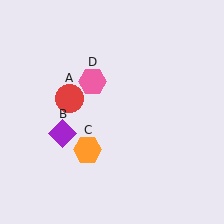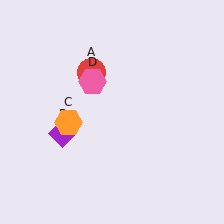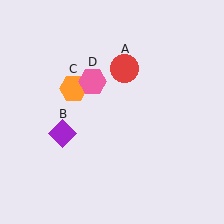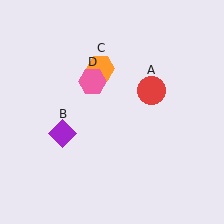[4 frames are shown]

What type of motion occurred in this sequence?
The red circle (object A), orange hexagon (object C) rotated clockwise around the center of the scene.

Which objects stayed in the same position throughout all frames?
Purple diamond (object B) and pink hexagon (object D) remained stationary.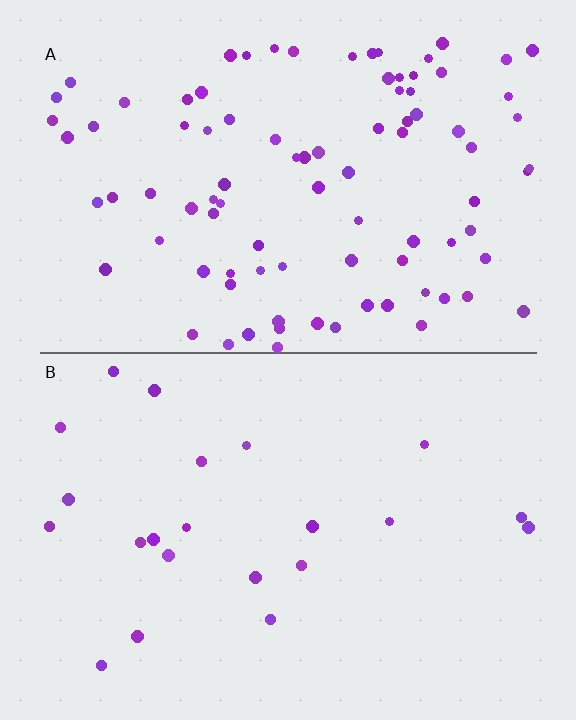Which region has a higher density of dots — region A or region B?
A (the top).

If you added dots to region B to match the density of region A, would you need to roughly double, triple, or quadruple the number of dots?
Approximately quadruple.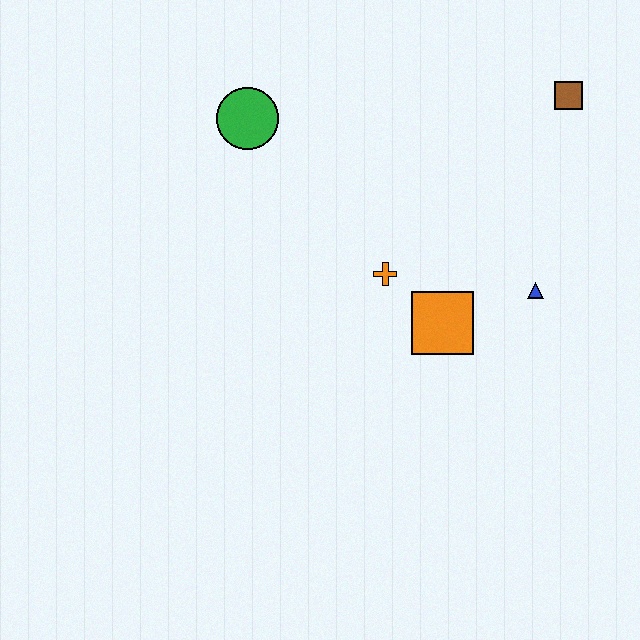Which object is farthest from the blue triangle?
The green circle is farthest from the blue triangle.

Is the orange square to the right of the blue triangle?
No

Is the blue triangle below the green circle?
Yes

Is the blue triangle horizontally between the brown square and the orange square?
Yes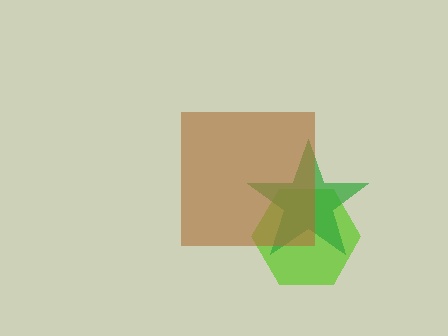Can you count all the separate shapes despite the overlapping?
Yes, there are 3 separate shapes.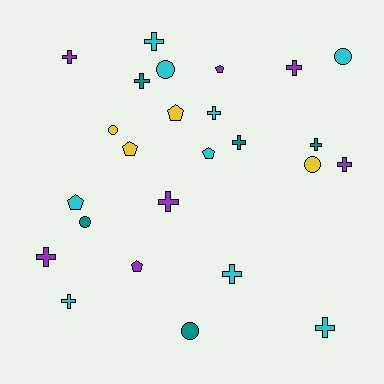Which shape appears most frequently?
Cross, with 13 objects.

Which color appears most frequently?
Cyan, with 9 objects.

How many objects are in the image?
There are 25 objects.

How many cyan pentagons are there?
There are 2 cyan pentagons.